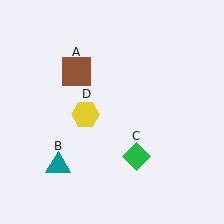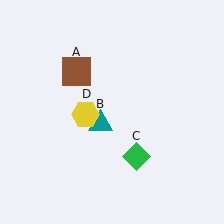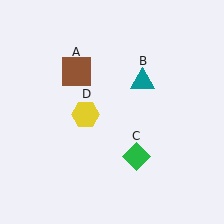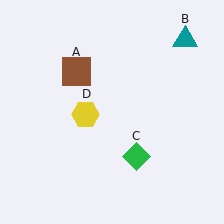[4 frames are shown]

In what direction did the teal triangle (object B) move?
The teal triangle (object B) moved up and to the right.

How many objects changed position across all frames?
1 object changed position: teal triangle (object B).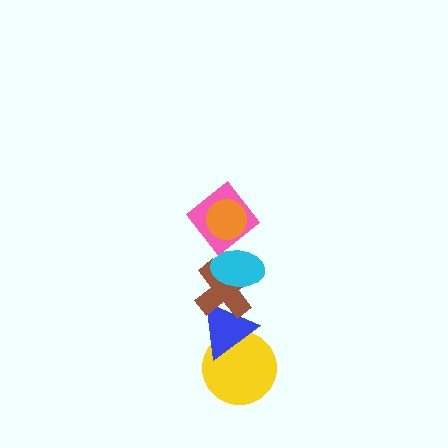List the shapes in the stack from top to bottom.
From top to bottom: the orange circle, the pink diamond, the cyan ellipse, the brown cross, the blue triangle, the yellow circle.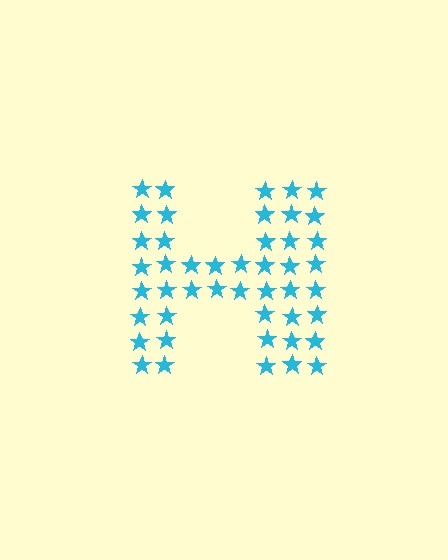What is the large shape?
The large shape is the letter H.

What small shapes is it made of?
It is made of small stars.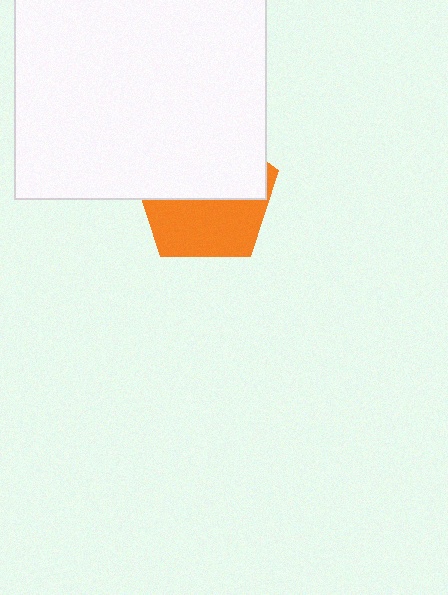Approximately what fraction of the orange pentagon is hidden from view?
Roughly 54% of the orange pentagon is hidden behind the white square.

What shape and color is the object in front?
The object in front is a white square.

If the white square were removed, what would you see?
You would see the complete orange pentagon.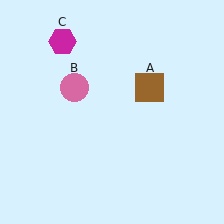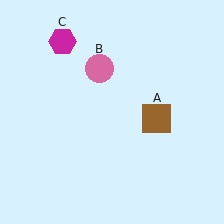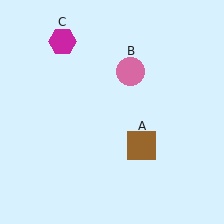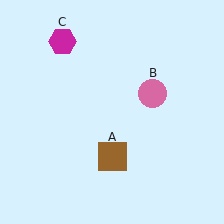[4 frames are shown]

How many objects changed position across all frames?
2 objects changed position: brown square (object A), pink circle (object B).